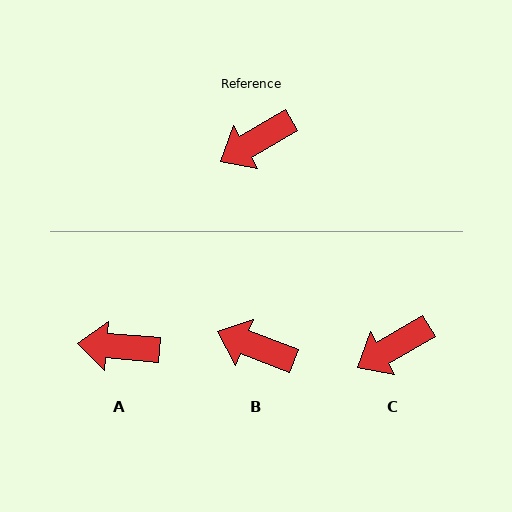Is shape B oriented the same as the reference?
No, it is off by about 51 degrees.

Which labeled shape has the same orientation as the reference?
C.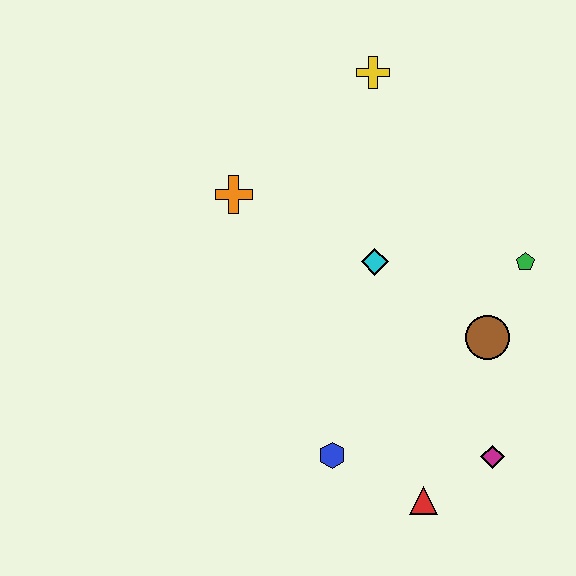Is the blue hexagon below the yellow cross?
Yes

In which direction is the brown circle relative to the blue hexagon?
The brown circle is to the right of the blue hexagon.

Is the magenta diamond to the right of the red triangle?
Yes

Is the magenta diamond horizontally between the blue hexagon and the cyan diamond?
No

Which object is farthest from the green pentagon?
The orange cross is farthest from the green pentagon.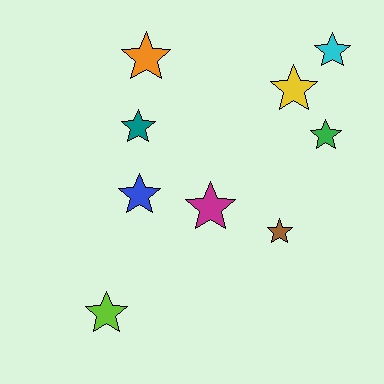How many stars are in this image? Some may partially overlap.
There are 9 stars.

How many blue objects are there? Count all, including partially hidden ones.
There is 1 blue object.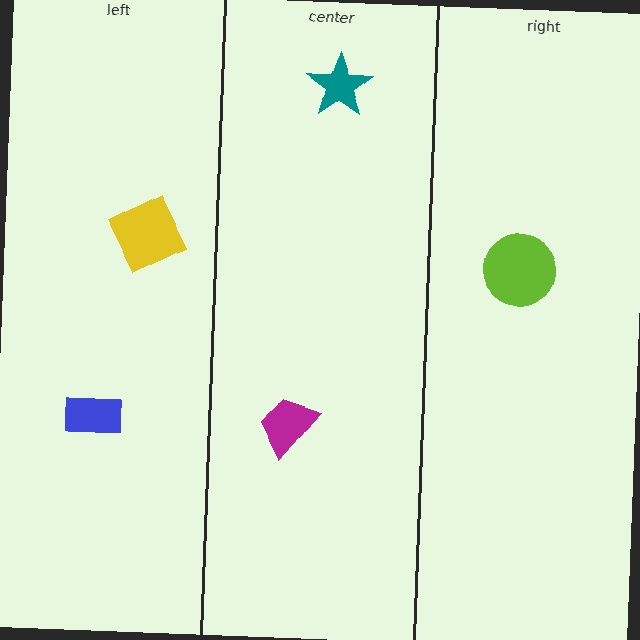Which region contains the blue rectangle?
The left region.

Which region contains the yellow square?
The left region.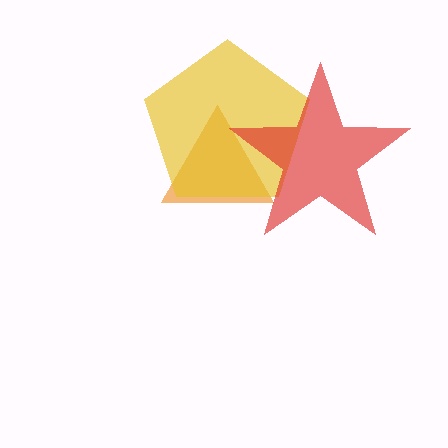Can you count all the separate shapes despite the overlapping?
Yes, there are 3 separate shapes.